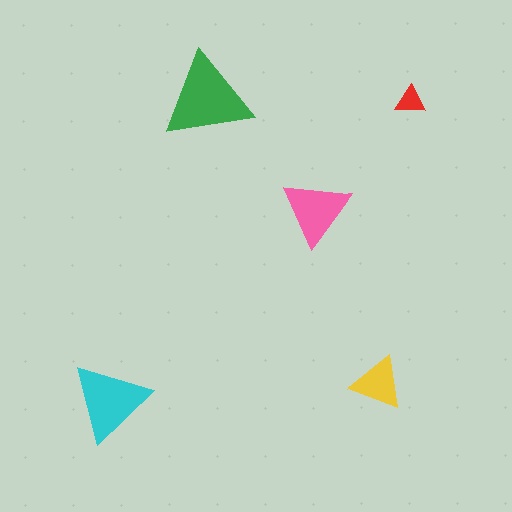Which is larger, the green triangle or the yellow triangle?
The green one.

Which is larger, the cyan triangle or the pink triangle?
The cyan one.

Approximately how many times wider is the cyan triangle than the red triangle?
About 2.5 times wider.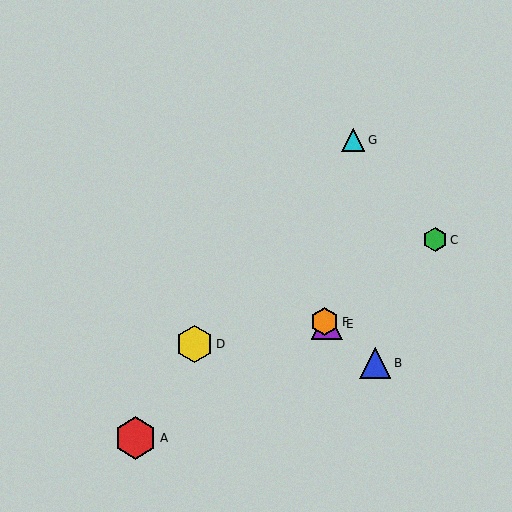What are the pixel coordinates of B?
Object B is at (375, 363).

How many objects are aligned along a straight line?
3 objects (B, E, F) are aligned along a straight line.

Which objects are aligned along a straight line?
Objects B, E, F are aligned along a straight line.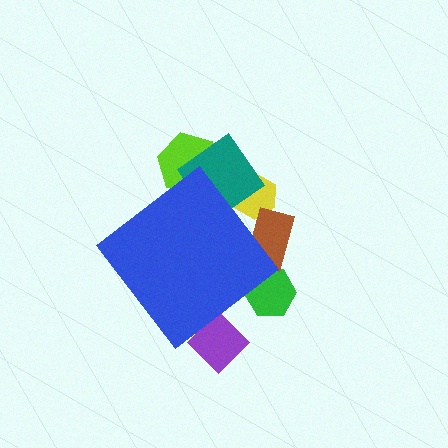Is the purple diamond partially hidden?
Yes, the purple diamond is partially hidden behind the blue diamond.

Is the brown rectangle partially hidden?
Yes, the brown rectangle is partially hidden behind the blue diamond.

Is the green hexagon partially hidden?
Yes, the green hexagon is partially hidden behind the blue diamond.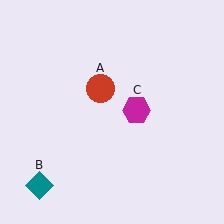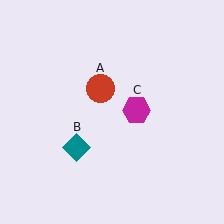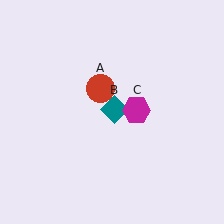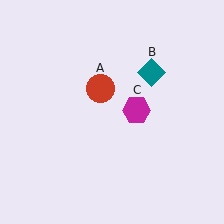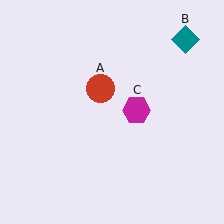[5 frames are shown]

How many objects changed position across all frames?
1 object changed position: teal diamond (object B).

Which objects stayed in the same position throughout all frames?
Red circle (object A) and magenta hexagon (object C) remained stationary.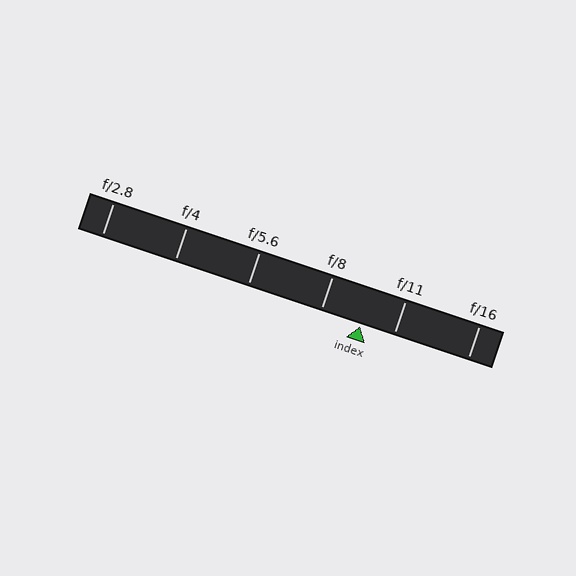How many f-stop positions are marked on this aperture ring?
There are 6 f-stop positions marked.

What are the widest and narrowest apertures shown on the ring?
The widest aperture shown is f/2.8 and the narrowest is f/16.